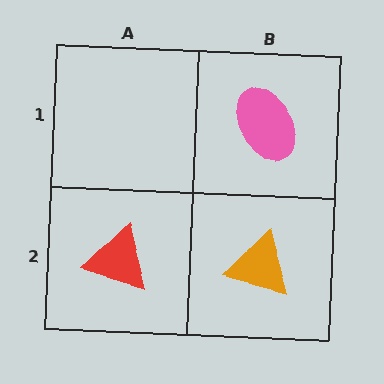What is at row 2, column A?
A red triangle.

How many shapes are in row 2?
2 shapes.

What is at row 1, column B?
A pink ellipse.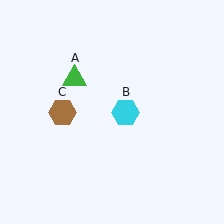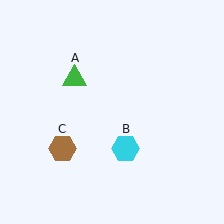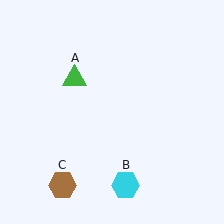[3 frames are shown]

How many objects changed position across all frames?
2 objects changed position: cyan hexagon (object B), brown hexagon (object C).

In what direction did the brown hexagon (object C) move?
The brown hexagon (object C) moved down.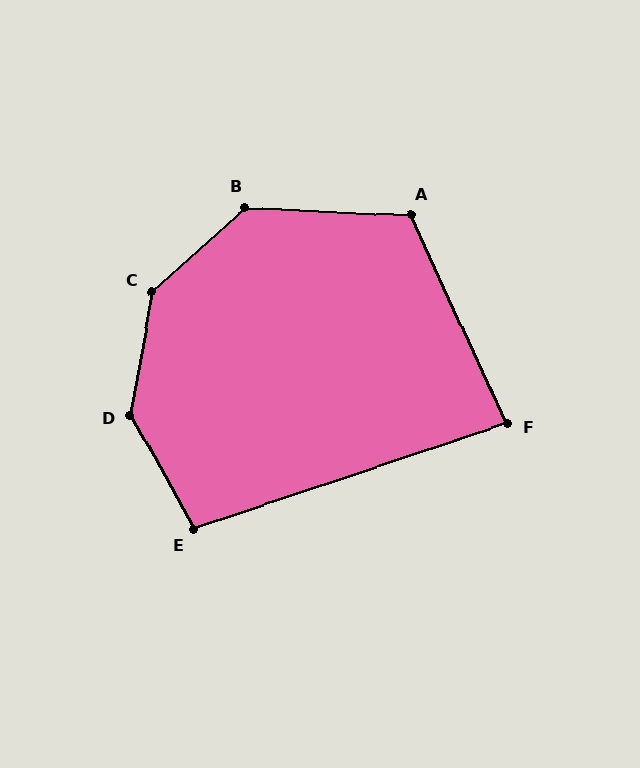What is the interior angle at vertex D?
Approximately 141 degrees (obtuse).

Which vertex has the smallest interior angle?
F, at approximately 84 degrees.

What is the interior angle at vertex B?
Approximately 135 degrees (obtuse).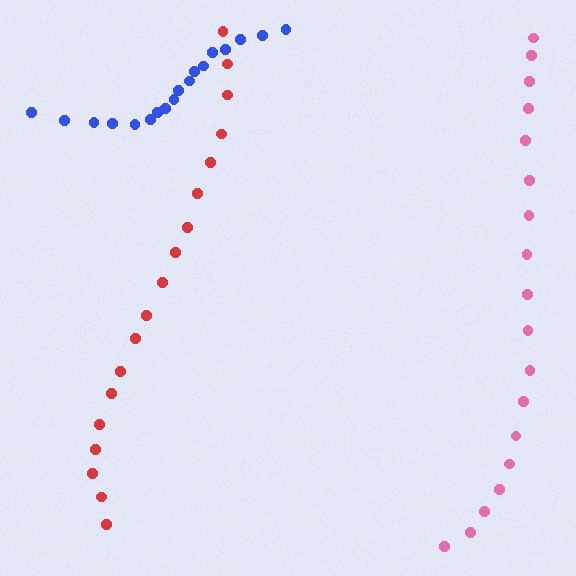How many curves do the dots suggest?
There are 3 distinct paths.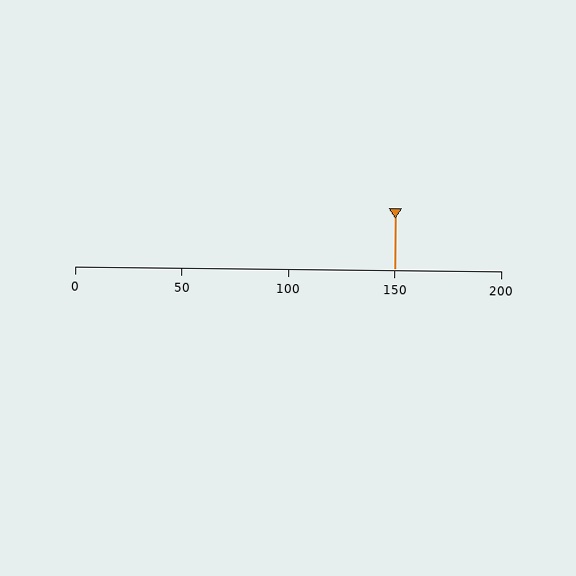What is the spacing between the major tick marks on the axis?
The major ticks are spaced 50 apart.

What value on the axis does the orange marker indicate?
The marker indicates approximately 150.